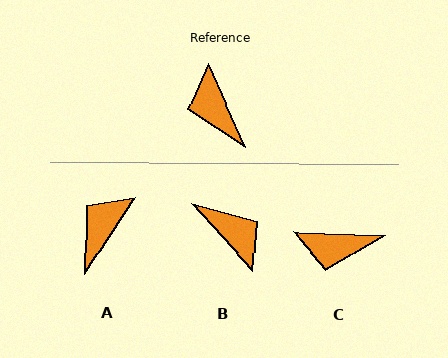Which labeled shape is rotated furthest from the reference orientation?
B, about 162 degrees away.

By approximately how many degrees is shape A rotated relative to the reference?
Approximately 57 degrees clockwise.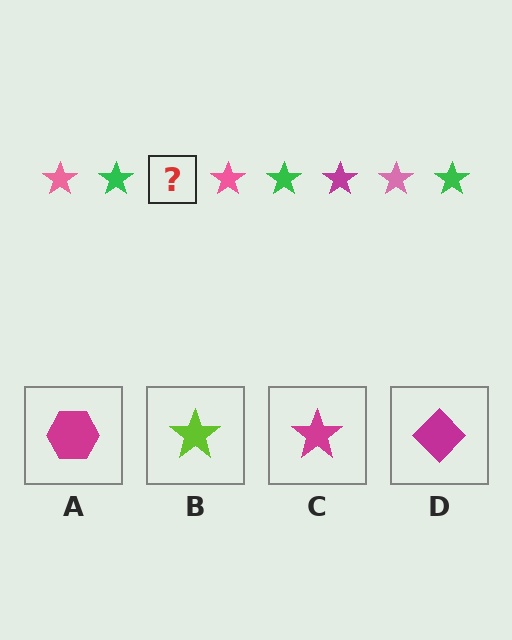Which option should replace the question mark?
Option C.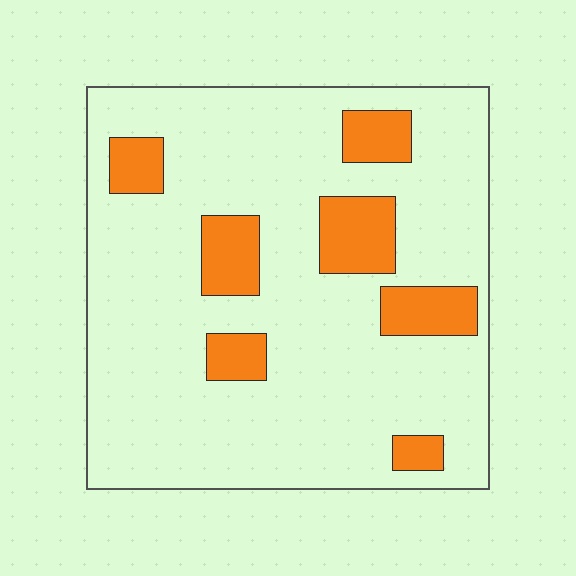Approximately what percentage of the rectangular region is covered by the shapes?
Approximately 15%.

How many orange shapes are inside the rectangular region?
7.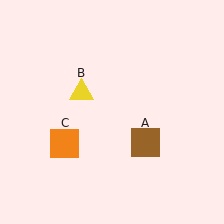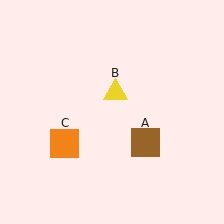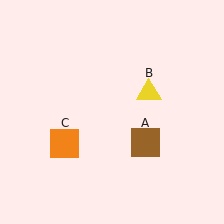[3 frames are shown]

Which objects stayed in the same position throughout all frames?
Brown square (object A) and orange square (object C) remained stationary.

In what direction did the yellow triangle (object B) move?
The yellow triangle (object B) moved right.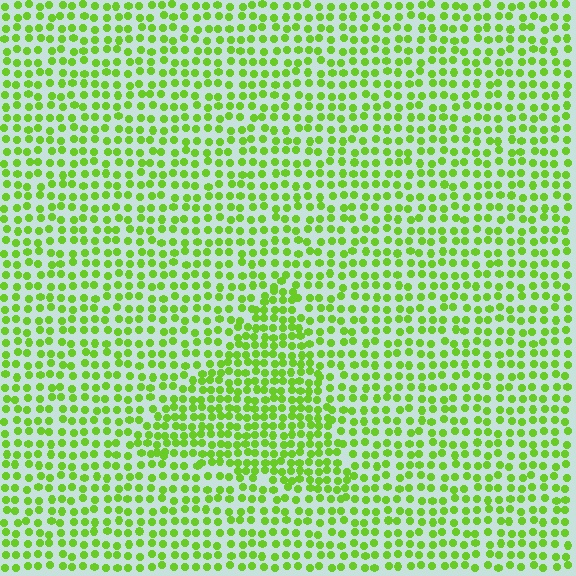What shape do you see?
I see a triangle.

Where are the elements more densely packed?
The elements are more densely packed inside the triangle boundary.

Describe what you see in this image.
The image contains small lime elements arranged at two different densities. A triangle-shaped region is visible where the elements are more densely packed than the surrounding area.